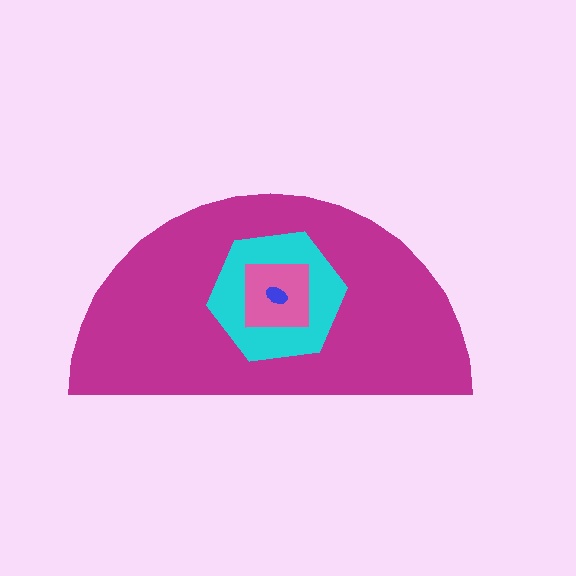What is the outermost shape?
The magenta semicircle.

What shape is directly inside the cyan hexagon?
The pink square.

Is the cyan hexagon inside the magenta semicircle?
Yes.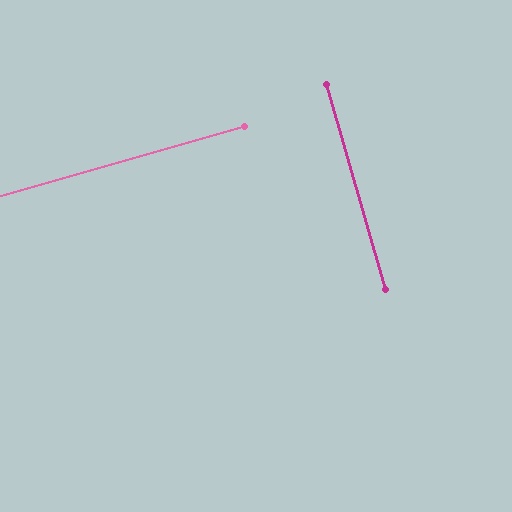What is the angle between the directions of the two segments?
Approximately 90 degrees.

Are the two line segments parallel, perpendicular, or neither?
Perpendicular — they meet at approximately 90°.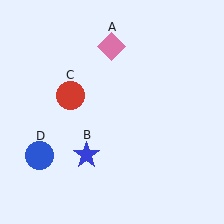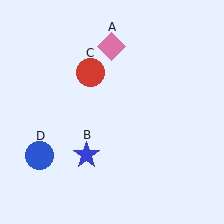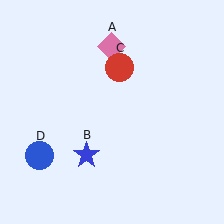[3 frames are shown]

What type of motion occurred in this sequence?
The red circle (object C) rotated clockwise around the center of the scene.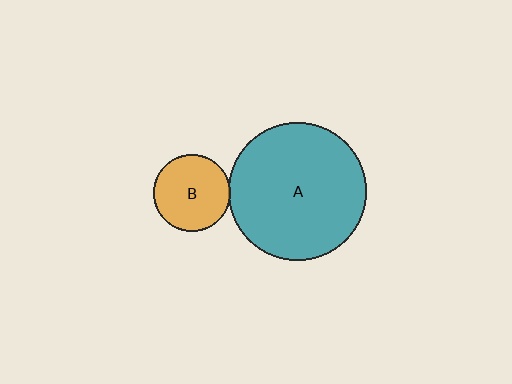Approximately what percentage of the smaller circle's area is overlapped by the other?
Approximately 5%.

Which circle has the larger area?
Circle A (teal).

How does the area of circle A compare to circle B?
Approximately 3.2 times.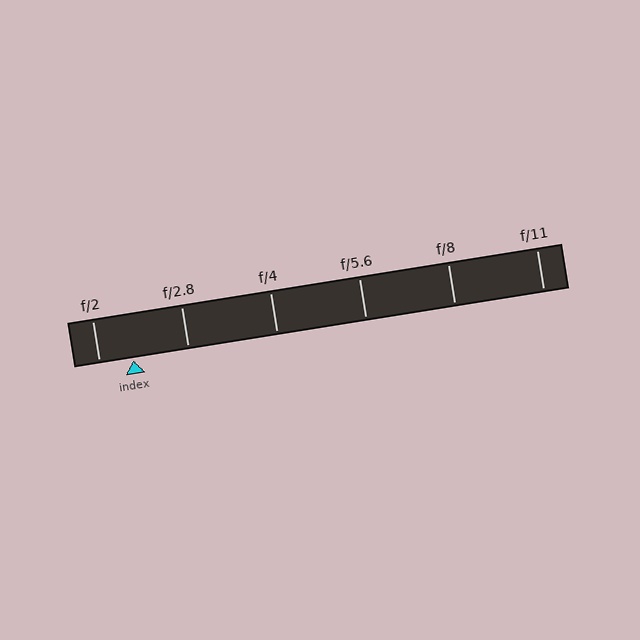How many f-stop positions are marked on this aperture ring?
There are 6 f-stop positions marked.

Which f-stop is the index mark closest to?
The index mark is closest to f/2.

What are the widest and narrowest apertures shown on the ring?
The widest aperture shown is f/2 and the narrowest is f/11.